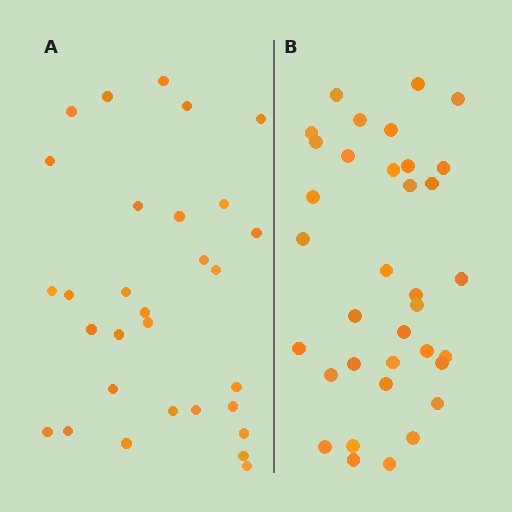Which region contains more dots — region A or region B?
Region B (the right region) has more dots.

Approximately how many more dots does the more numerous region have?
Region B has about 5 more dots than region A.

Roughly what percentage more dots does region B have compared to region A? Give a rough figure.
About 15% more.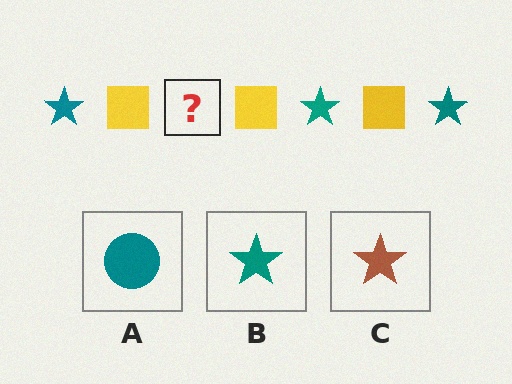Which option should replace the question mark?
Option B.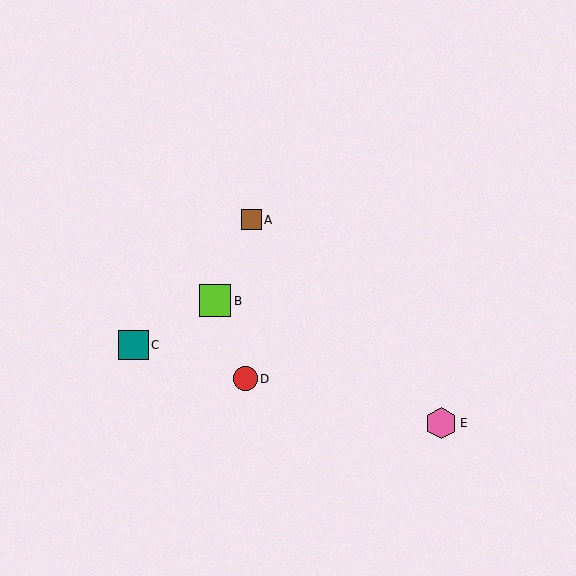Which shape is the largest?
The lime square (labeled B) is the largest.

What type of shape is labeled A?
Shape A is a brown square.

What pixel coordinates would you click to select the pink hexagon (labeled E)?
Click at (441, 423) to select the pink hexagon E.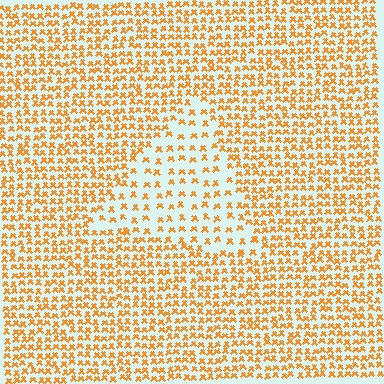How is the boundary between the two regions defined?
The boundary is defined by a change in element density (approximately 2.1x ratio). All elements are the same color, size, and shape.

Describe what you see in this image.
The image contains small orange elements arranged at two different densities. A triangle-shaped region is visible where the elements are less densely packed than the surrounding area.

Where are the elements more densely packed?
The elements are more densely packed outside the triangle boundary.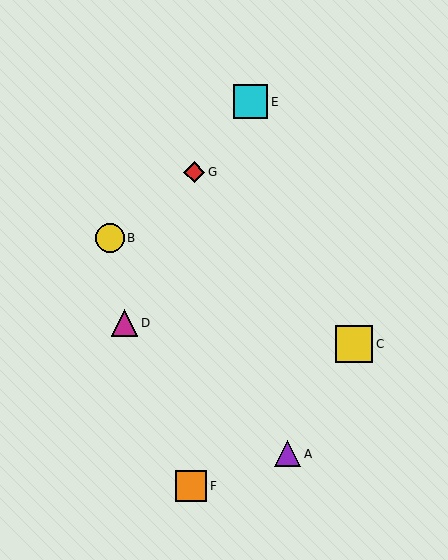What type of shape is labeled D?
Shape D is a magenta triangle.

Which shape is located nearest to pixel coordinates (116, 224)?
The yellow circle (labeled B) at (110, 238) is nearest to that location.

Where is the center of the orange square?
The center of the orange square is at (191, 486).